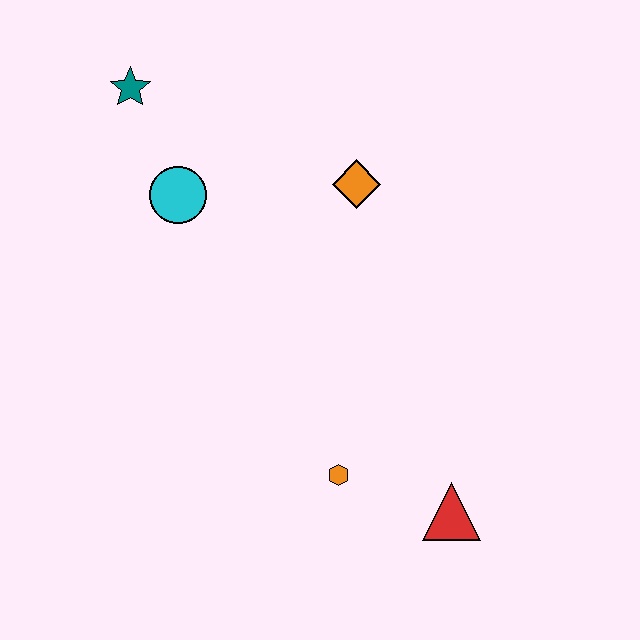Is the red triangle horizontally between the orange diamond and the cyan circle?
No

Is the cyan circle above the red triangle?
Yes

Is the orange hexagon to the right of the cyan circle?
Yes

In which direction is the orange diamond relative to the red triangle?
The orange diamond is above the red triangle.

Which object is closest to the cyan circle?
The teal star is closest to the cyan circle.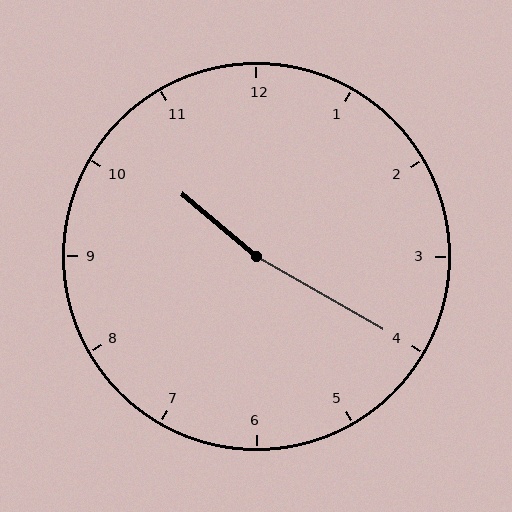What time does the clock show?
10:20.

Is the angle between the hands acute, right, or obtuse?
It is obtuse.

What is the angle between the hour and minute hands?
Approximately 170 degrees.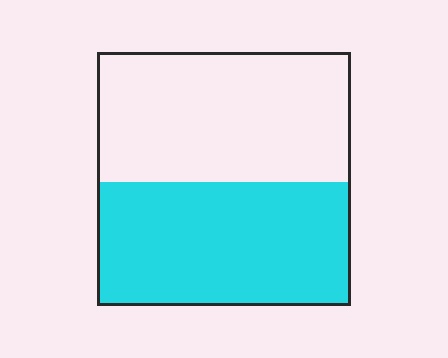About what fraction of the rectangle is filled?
About one half (1/2).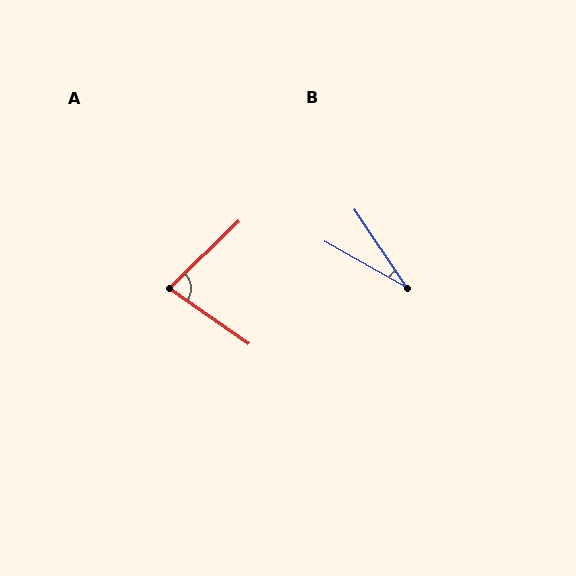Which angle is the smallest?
B, at approximately 27 degrees.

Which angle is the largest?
A, at approximately 79 degrees.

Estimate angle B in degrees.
Approximately 27 degrees.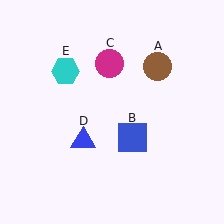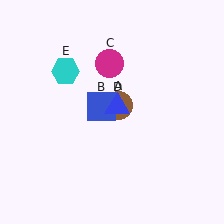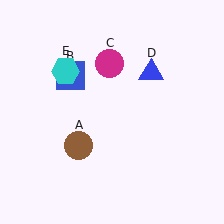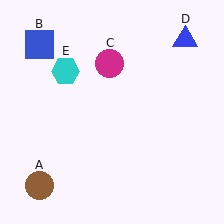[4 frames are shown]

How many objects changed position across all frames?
3 objects changed position: brown circle (object A), blue square (object B), blue triangle (object D).